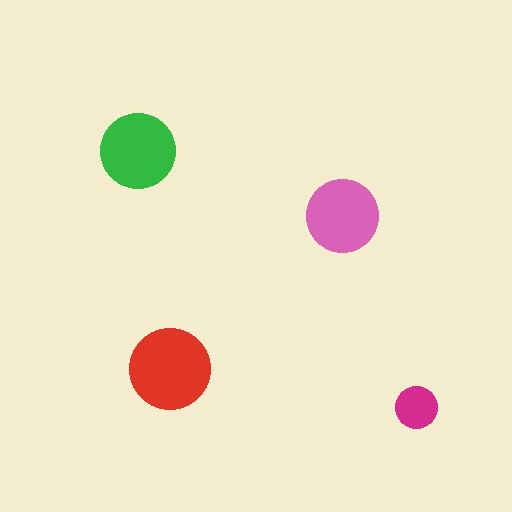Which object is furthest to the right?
The magenta circle is rightmost.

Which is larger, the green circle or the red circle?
The red one.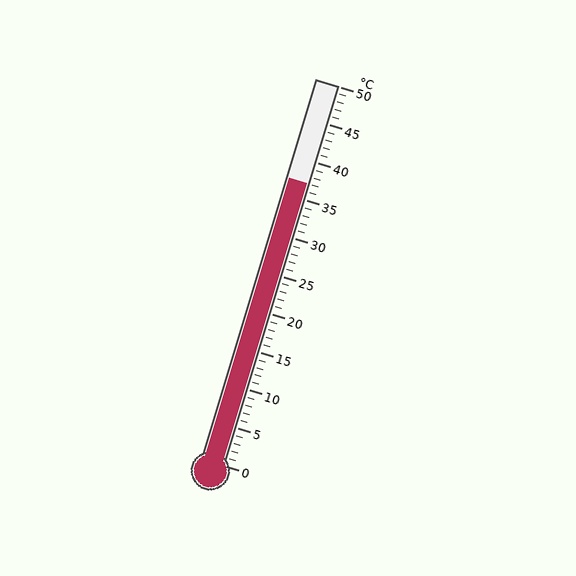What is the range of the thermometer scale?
The thermometer scale ranges from 0°C to 50°C.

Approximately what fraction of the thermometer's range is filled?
The thermometer is filled to approximately 75% of its range.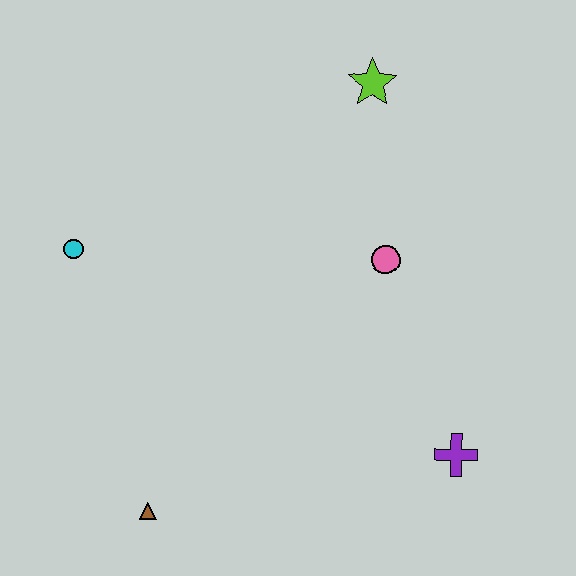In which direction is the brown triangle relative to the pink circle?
The brown triangle is below the pink circle.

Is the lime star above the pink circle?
Yes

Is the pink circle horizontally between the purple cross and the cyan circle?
Yes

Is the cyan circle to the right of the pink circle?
No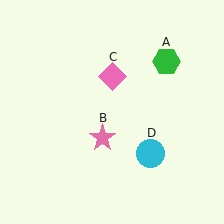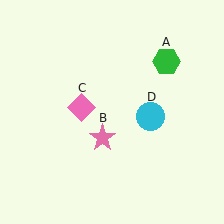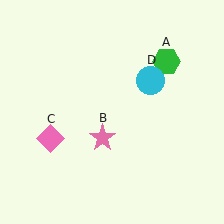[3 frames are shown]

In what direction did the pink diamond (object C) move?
The pink diamond (object C) moved down and to the left.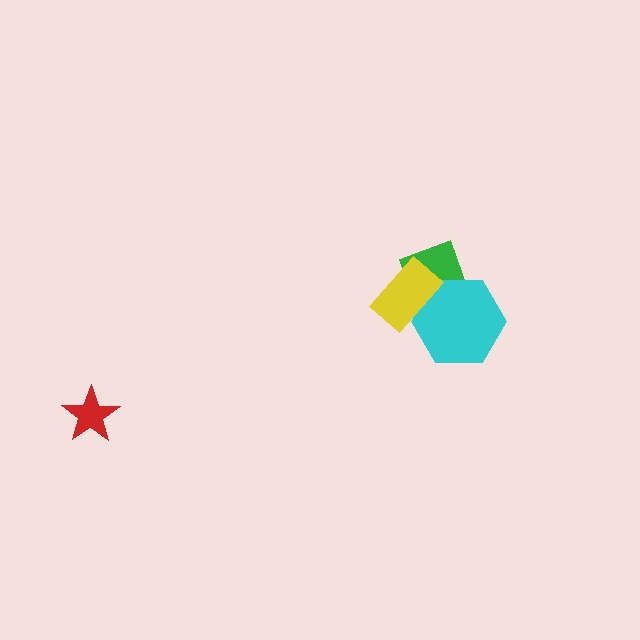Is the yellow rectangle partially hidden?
No, no other shape covers it.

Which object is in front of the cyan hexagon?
The yellow rectangle is in front of the cyan hexagon.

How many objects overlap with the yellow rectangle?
2 objects overlap with the yellow rectangle.